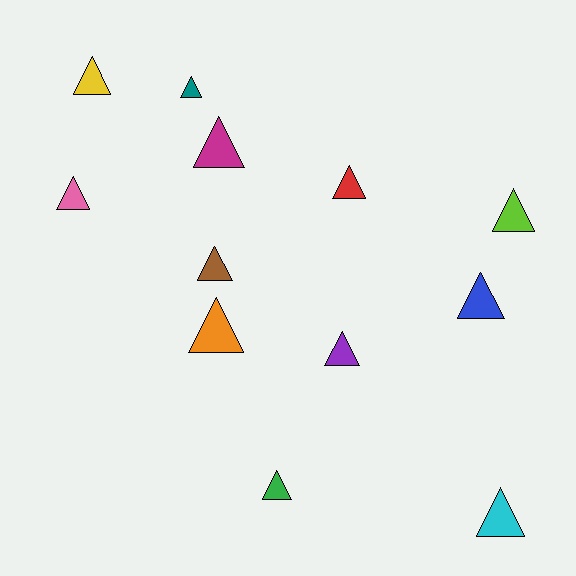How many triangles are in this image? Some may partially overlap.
There are 12 triangles.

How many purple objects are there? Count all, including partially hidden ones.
There is 1 purple object.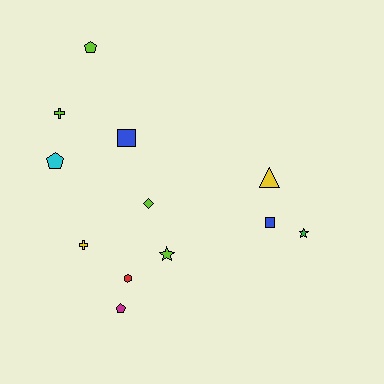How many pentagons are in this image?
There are 3 pentagons.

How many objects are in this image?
There are 12 objects.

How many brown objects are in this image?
There are no brown objects.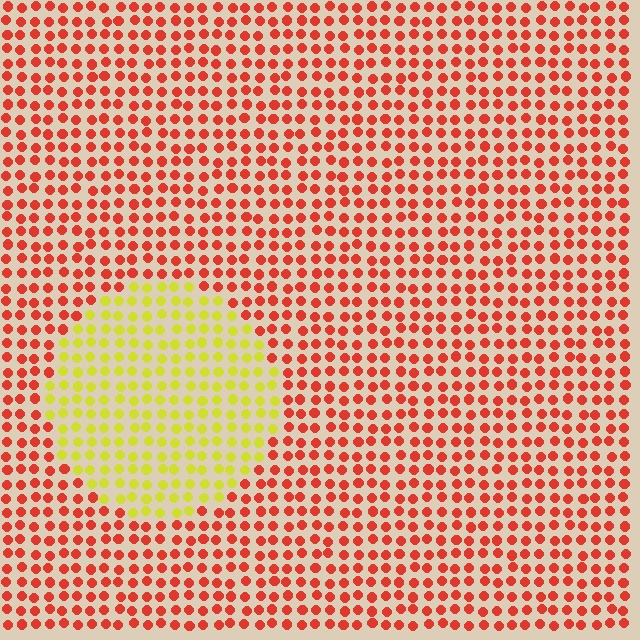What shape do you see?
I see a circle.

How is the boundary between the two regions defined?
The boundary is defined purely by a slight shift in hue (about 62 degrees). Spacing, size, and orientation are identical on both sides.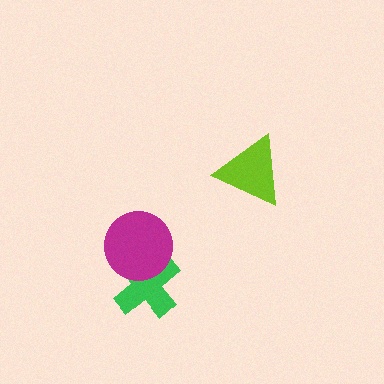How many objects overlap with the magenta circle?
1 object overlaps with the magenta circle.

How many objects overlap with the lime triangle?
0 objects overlap with the lime triangle.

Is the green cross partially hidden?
Yes, it is partially covered by another shape.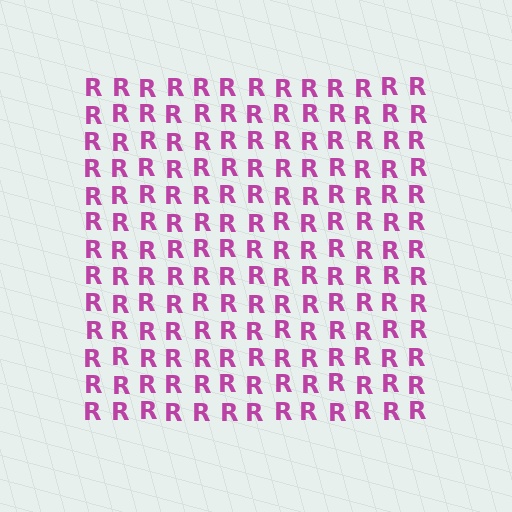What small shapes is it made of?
It is made of small letter R's.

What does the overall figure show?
The overall figure shows a square.